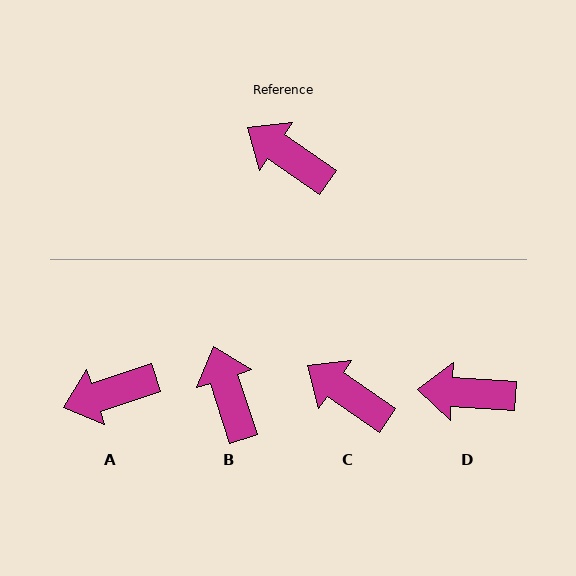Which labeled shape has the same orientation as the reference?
C.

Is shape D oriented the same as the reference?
No, it is off by about 31 degrees.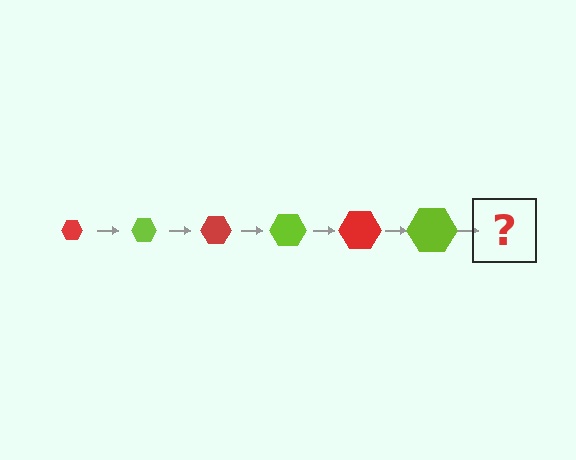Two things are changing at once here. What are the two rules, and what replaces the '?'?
The two rules are that the hexagon grows larger each step and the color cycles through red and lime. The '?' should be a red hexagon, larger than the previous one.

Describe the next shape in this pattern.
It should be a red hexagon, larger than the previous one.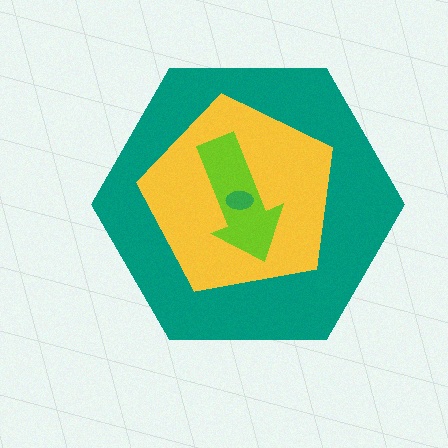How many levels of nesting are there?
4.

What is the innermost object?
The green ellipse.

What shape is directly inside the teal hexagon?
The yellow pentagon.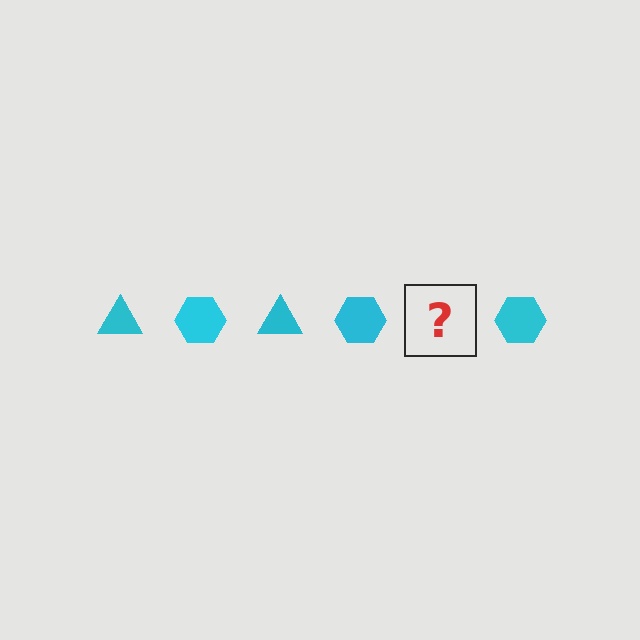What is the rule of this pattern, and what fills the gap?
The rule is that the pattern cycles through triangle, hexagon shapes in cyan. The gap should be filled with a cyan triangle.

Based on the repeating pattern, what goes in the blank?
The blank should be a cyan triangle.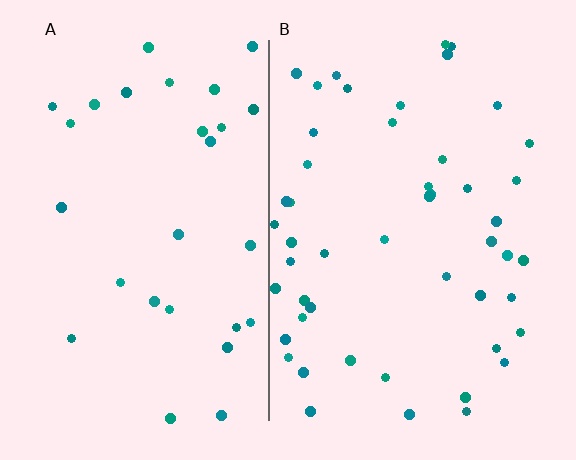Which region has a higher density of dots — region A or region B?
B (the right).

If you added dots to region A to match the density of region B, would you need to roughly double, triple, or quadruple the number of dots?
Approximately double.